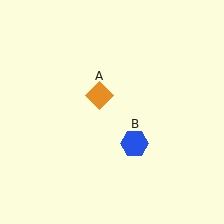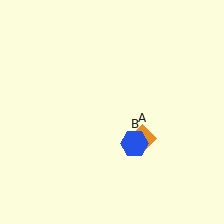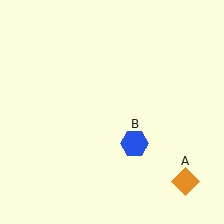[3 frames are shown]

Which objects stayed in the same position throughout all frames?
Blue hexagon (object B) remained stationary.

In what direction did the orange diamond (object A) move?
The orange diamond (object A) moved down and to the right.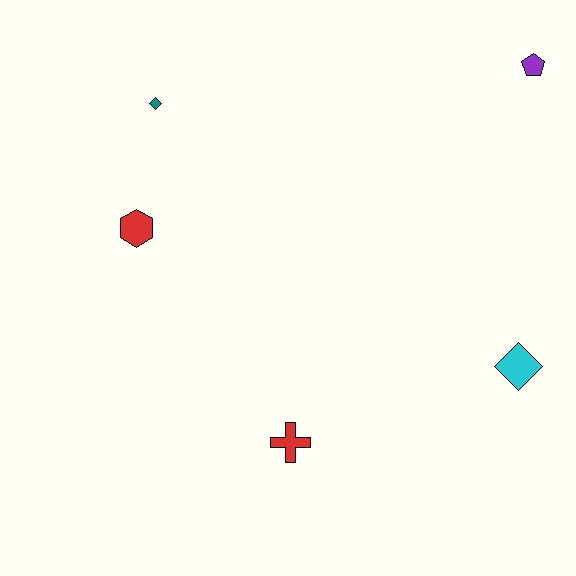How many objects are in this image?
There are 5 objects.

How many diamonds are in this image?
There are 2 diamonds.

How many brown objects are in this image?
There are no brown objects.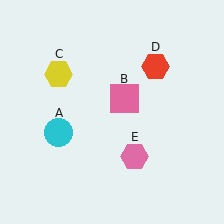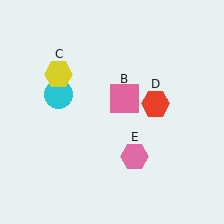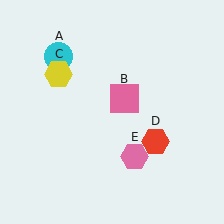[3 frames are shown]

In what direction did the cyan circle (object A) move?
The cyan circle (object A) moved up.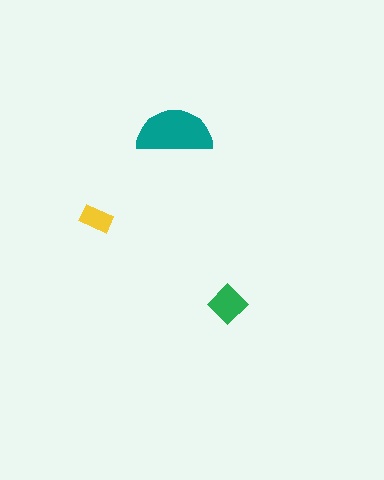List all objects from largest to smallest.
The teal semicircle, the green diamond, the yellow rectangle.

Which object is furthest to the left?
The yellow rectangle is leftmost.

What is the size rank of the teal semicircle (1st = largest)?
1st.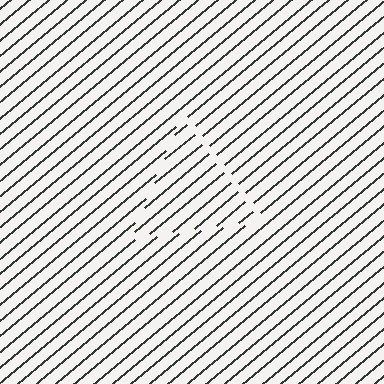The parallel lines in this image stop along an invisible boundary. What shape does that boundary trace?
An illusory triangle. The interior of the shape contains the same grating, shifted by half a period — the contour is defined by the phase discontinuity where line-ends from the inner and outer gratings abut.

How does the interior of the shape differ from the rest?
The interior of the shape contains the same grating, shifted by half a period — the contour is defined by the phase discontinuity where line-ends from the inner and outer gratings abut.